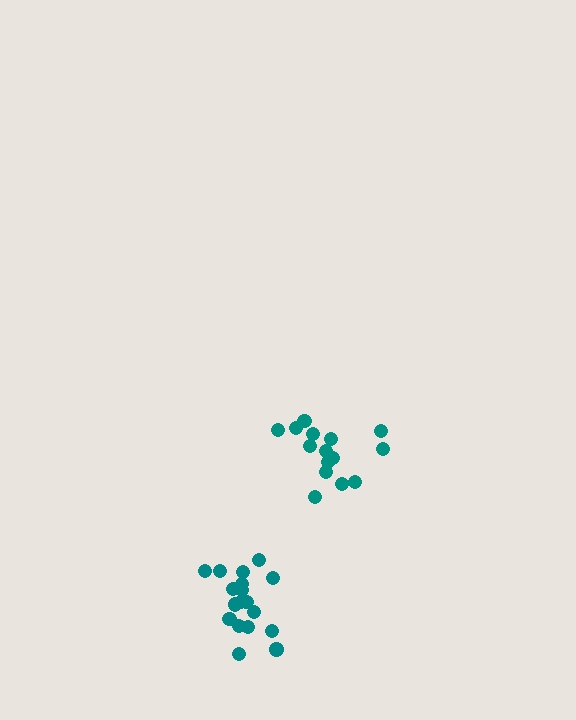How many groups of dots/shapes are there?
There are 2 groups.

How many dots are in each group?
Group 1: 15 dots, Group 2: 18 dots (33 total).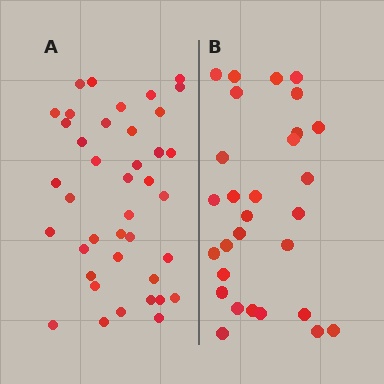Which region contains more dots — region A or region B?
Region A (the left region) has more dots.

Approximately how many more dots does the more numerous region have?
Region A has roughly 12 or so more dots than region B.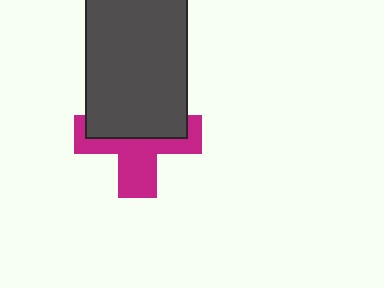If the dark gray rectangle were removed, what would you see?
You would see the complete magenta cross.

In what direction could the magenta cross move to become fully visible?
The magenta cross could move down. That would shift it out from behind the dark gray rectangle entirely.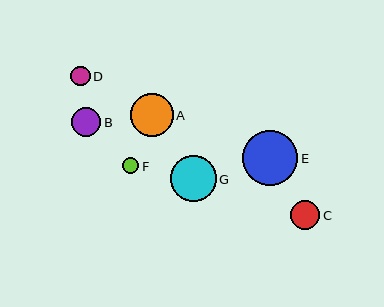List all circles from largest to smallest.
From largest to smallest: E, G, A, C, B, D, F.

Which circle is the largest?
Circle E is the largest with a size of approximately 55 pixels.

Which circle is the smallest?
Circle F is the smallest with a size of approximately 16 pixels.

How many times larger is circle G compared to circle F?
Circle G is approximately 2.8 times the size of circle F.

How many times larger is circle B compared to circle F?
Circle B is approximately 1.8 times the size of circle F.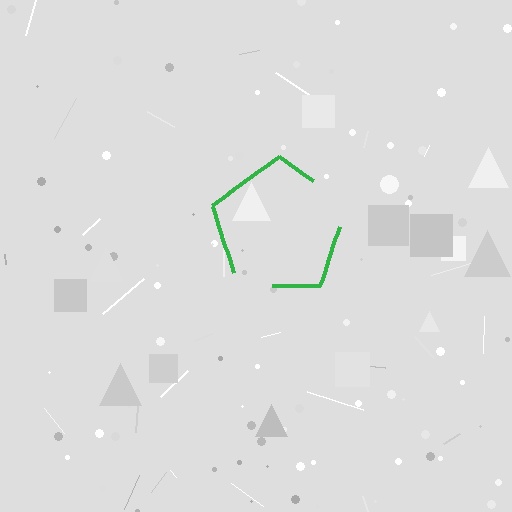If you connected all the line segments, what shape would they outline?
They would outline a pentagon.